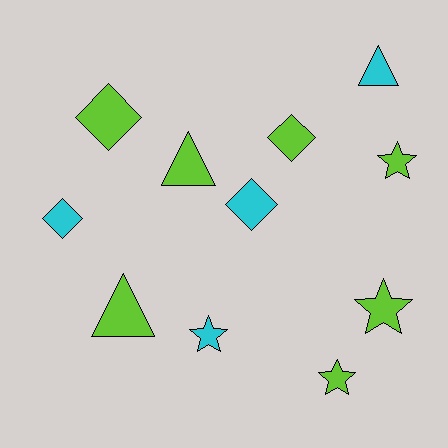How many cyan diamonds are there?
There are 2 cyan diamonds.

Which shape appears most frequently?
Star, with 4 objects.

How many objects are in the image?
There are 11 objects.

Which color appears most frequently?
Lime, with 7 objects.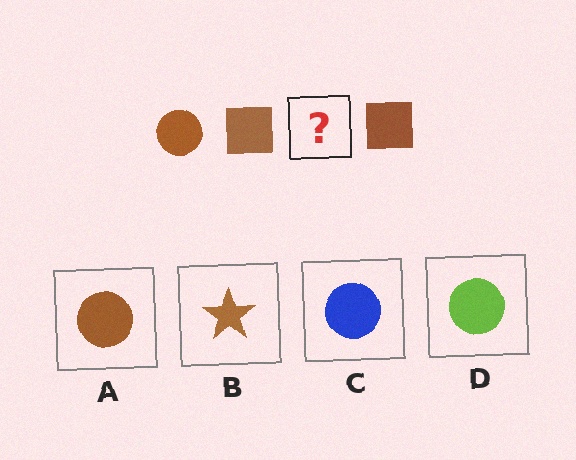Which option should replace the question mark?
Option A.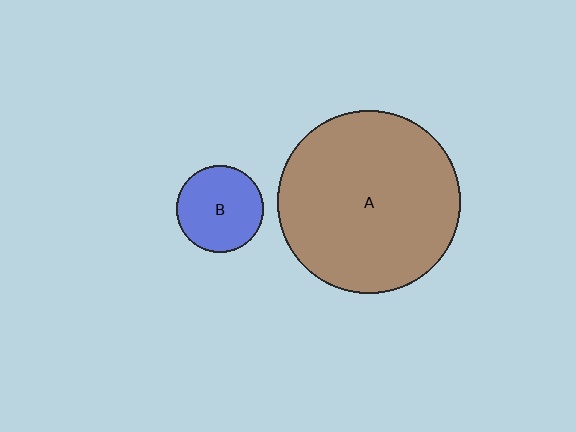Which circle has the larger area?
Circle A (brown).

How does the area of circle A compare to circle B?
Approximately 4.5 times.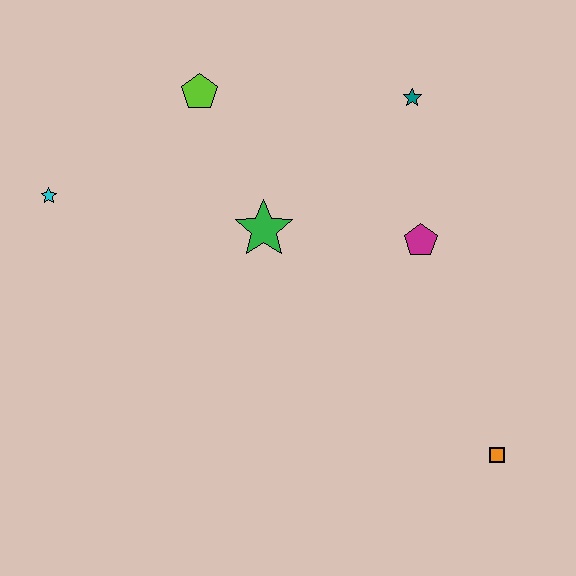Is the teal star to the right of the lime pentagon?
Yes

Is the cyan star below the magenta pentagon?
No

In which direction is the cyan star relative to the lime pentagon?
The cyan star is to the left of the lime pentagon.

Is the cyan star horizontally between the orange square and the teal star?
No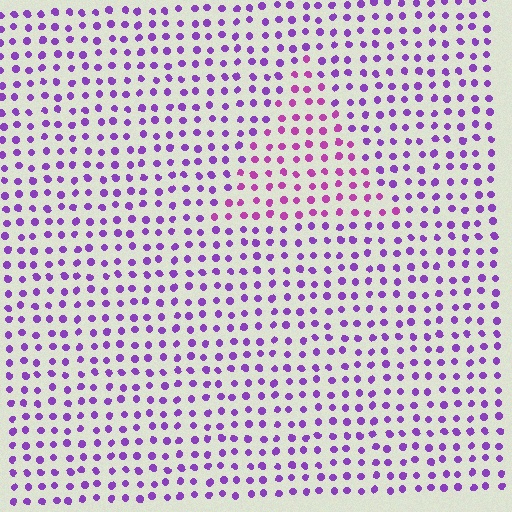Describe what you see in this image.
The image is filled with small purple elements in a uniform arrangement. A triangle-shaped region is visible where the elements are tinted to a slightly different hue, forming a subtle color boundary.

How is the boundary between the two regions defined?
The boundary is defined purely by a slight shift in hue (about 31 degrees). Spacing, size, and orientation are identical on both sides.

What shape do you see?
I see a triangle.